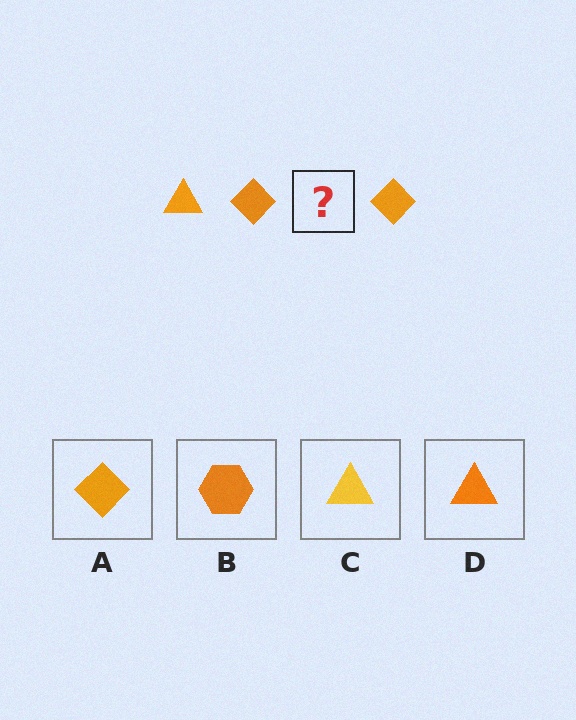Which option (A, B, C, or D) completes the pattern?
D.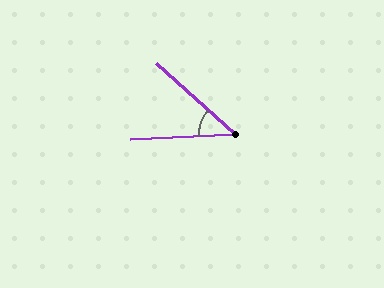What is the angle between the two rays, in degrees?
Approximately 45 degrees.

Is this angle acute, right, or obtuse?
It is acute.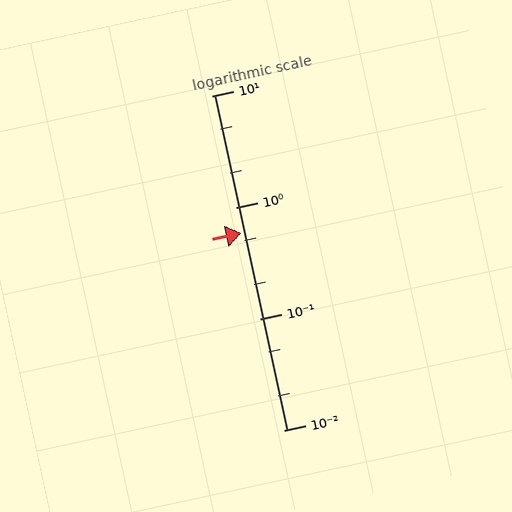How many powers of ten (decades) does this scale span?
The scale spans 3 decades, from 0.01 to 10.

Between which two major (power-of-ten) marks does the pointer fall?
The pointer is between 0.1 and 1.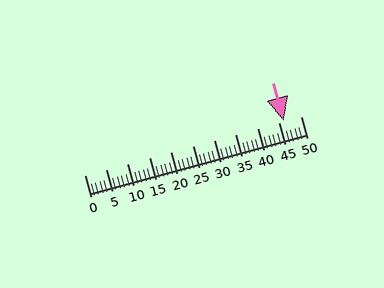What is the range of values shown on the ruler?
The ruler shows values from 0 to 50.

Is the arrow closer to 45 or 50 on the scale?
The arrow is closer to 45.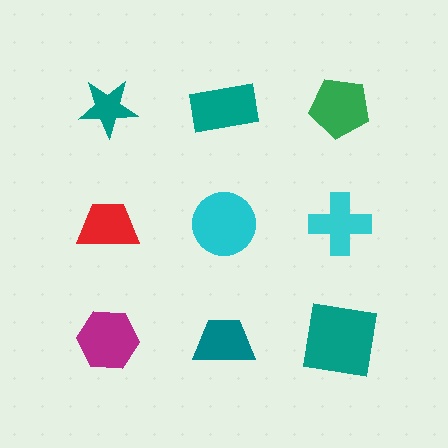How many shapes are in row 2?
3 shapes.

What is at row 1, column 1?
A teal star.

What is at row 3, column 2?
A teal trapezoid.